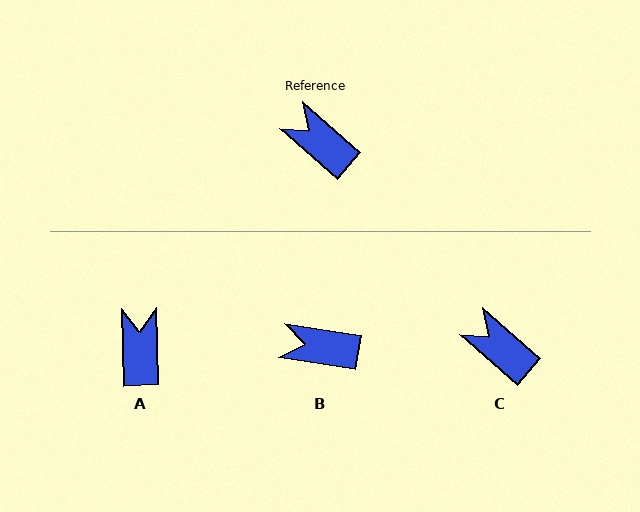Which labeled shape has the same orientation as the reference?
C.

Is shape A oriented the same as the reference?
No, it is off by about 47 degrees.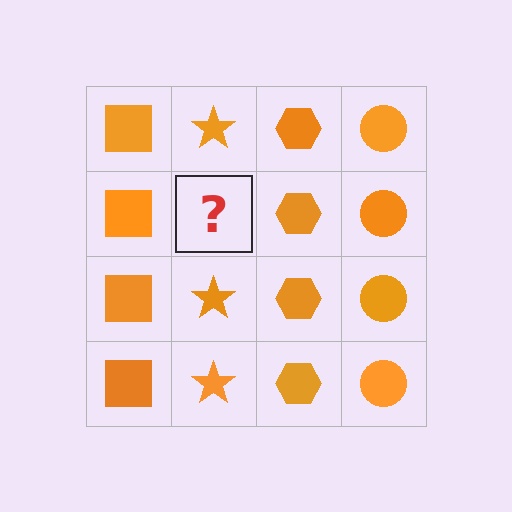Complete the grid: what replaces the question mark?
The question mark should be replaced with an orange star.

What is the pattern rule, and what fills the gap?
The rule is that each column has a consistent shape. The gap should be filled with an orange star.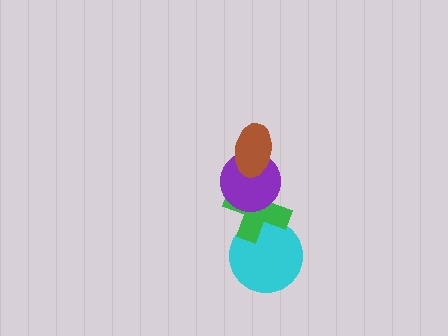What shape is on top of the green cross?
The purple circle is on top of the green cross.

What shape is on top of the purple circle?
The brown ellipse is on top of the purple circle.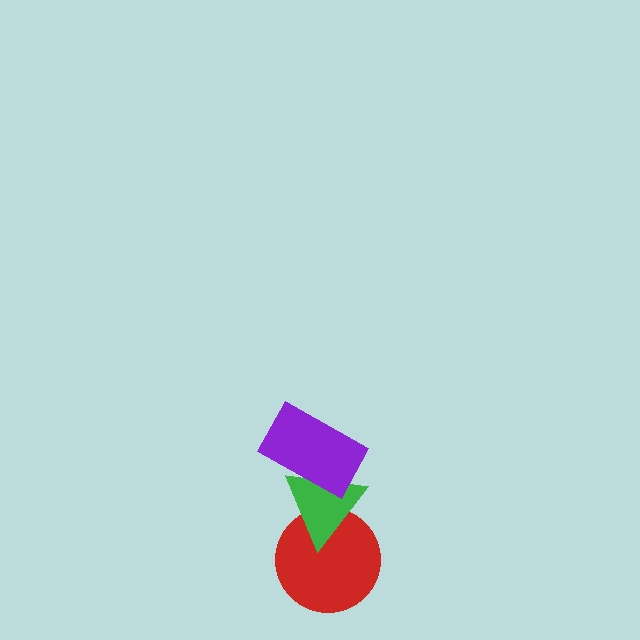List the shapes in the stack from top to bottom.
From top to bottom: the purple rectangle, the green triangle, the red circle.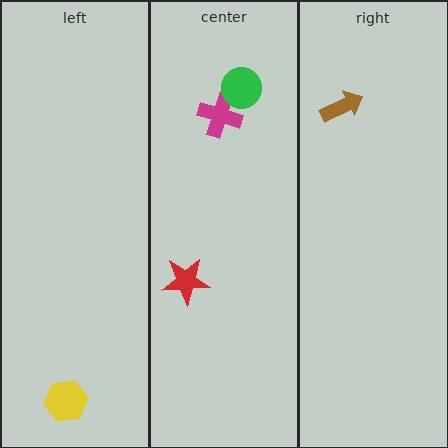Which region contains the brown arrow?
The right region.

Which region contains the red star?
The center region.